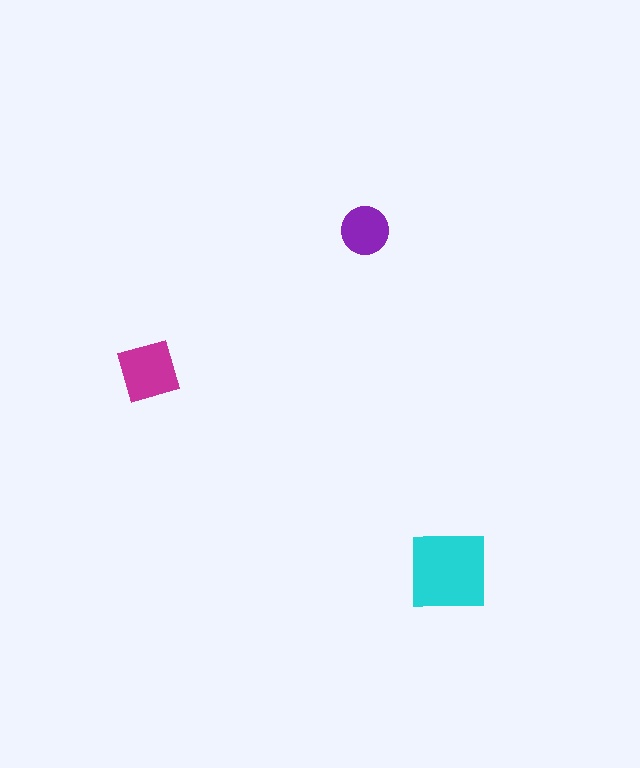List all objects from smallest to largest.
The purple circle, the magenta diamond, the cyan square.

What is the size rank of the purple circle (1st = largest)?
3rd.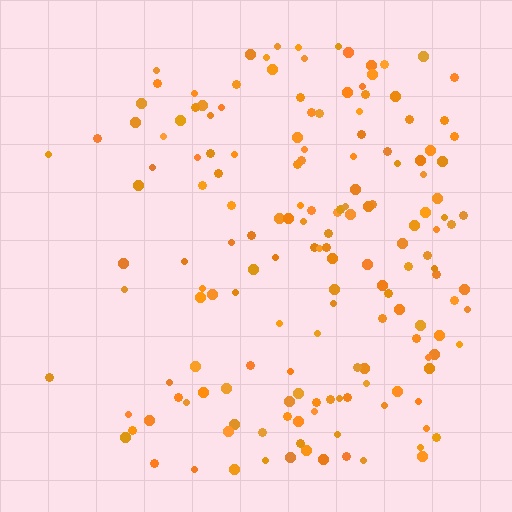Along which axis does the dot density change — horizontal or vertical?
Horizontal.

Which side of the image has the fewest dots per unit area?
The left.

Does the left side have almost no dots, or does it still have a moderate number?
Still a moderate number, just noticeably fewer than the right.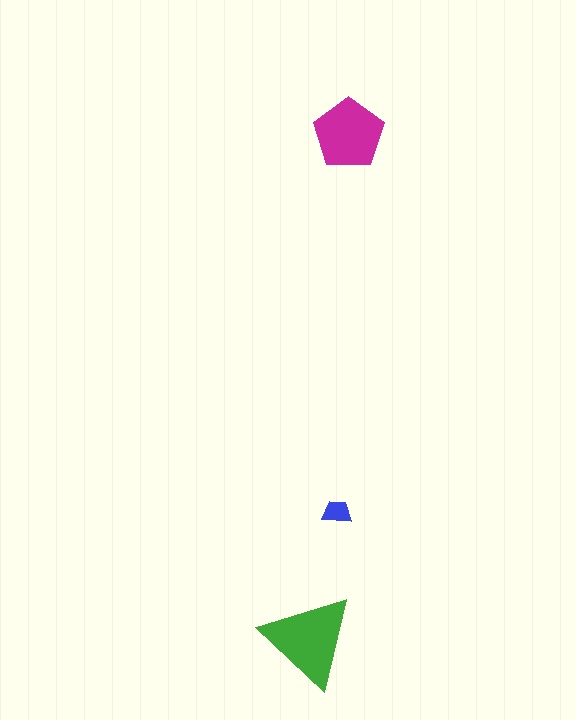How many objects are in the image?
There are 3 objects in the image.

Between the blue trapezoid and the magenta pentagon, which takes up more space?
The magenta pentagon.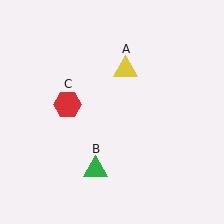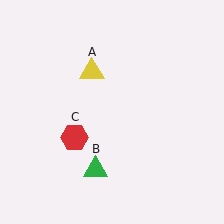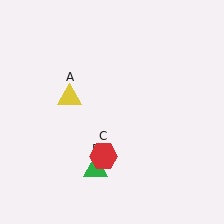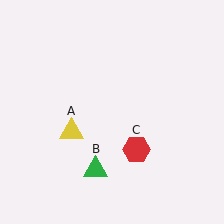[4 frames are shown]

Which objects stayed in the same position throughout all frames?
Green triangle (object B) remained stationary.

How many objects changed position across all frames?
2 objects changed position: yellow triangle (object A), red hexagon (object C).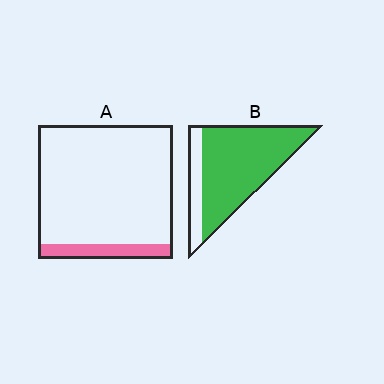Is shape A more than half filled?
No.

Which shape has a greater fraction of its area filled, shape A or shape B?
Shape B.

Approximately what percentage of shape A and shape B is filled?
A is approximately 10% and B is approximately 80%.